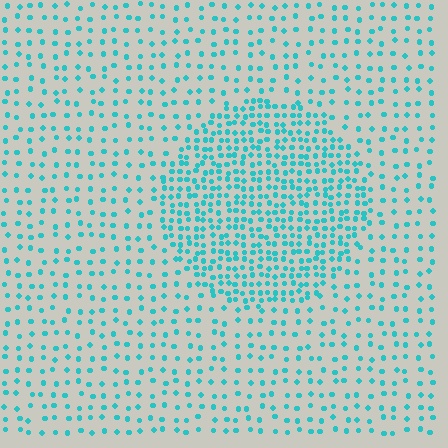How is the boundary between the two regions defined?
The boundary is defined by a change in element density (approximately 2.3x ratio). All elements are the same color, size, and shape.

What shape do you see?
I see a circle.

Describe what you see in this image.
The image contains small cyan elements arranged at two different densities. A circle-shaped region is visible where the elements are more densely packed than the surrounding area.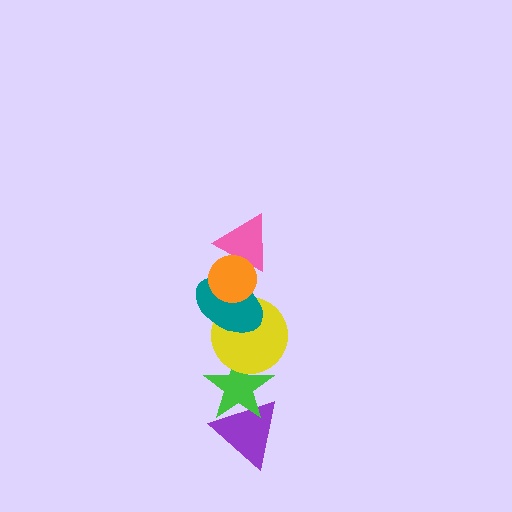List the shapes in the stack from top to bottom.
From top to bottom: the orange circle, the pink triangle, the teal ellipse, the yellow circle, the green star, the purple triangle.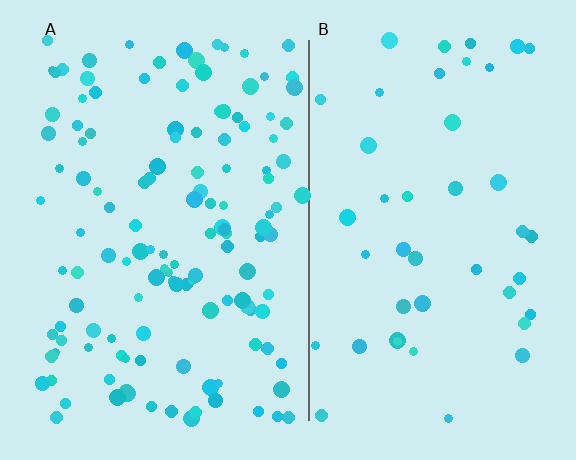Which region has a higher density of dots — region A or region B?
A (the left).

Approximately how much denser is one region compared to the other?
Approximately 3.0× — region A over region B.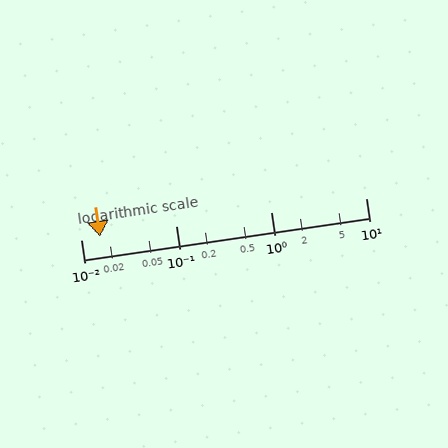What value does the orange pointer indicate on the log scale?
The pointer indicates approximately 0.016.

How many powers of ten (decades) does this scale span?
The scale spans 3 decades, from 0.01 to 10.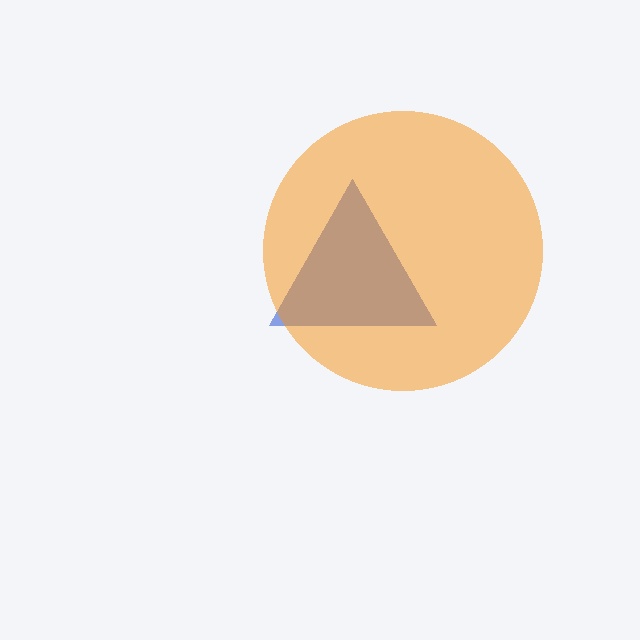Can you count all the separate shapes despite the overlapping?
Yes, there are 2 separate shapes.